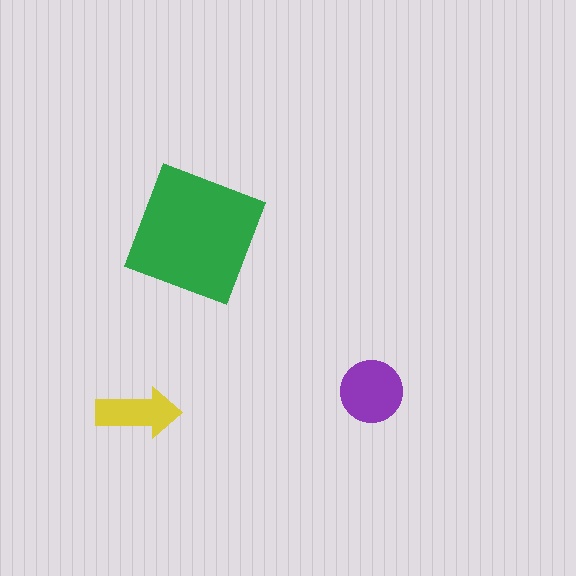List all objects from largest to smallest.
The green square, the purple circle, the yellow arrow.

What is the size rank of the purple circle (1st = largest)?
2nd.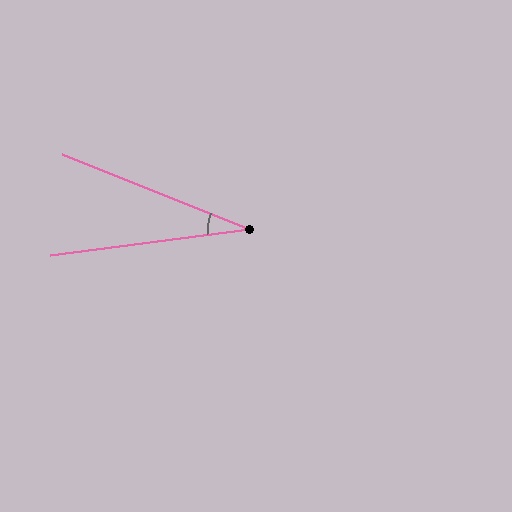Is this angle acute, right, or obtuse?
It is acute.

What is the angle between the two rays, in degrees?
Approximately 29 degrees.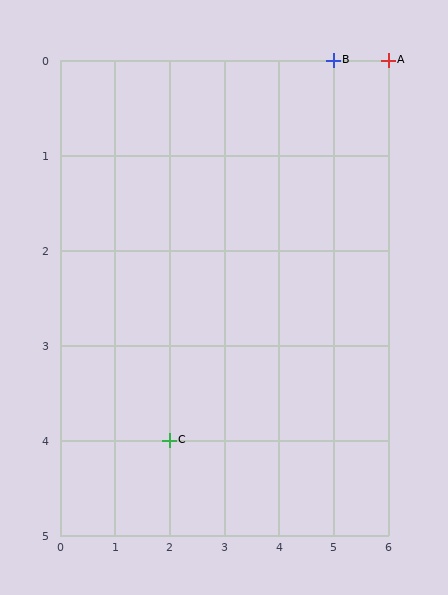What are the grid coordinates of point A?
Point A is at grid coordinates (6, 0).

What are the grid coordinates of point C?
Point C is at grid coordinates (2, 4).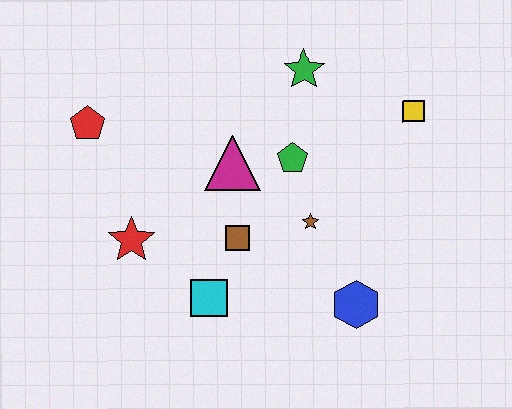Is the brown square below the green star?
Yes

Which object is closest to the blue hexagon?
The brown star is closest to the blue hexagon.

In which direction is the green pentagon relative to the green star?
The green pentagon is below the green star.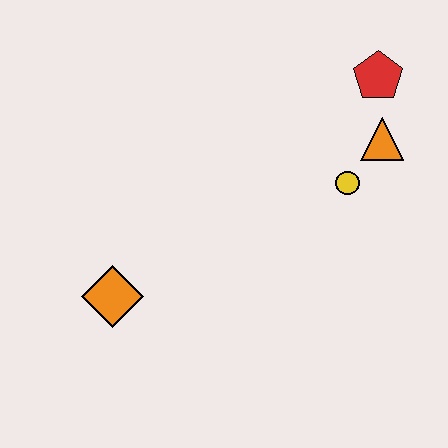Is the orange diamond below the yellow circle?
Yes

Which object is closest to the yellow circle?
The orange triangle is closest to the yellow circle.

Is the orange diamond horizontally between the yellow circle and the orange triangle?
No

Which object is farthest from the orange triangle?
The orange diamond is farthest from the orange triangle.